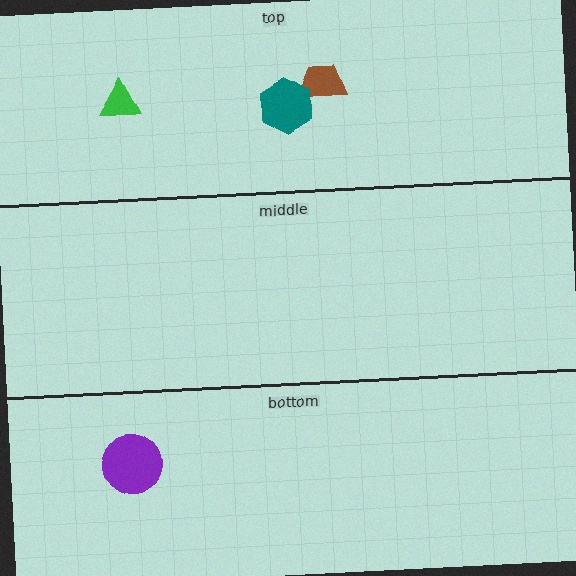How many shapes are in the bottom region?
1.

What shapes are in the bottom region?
The purple circle.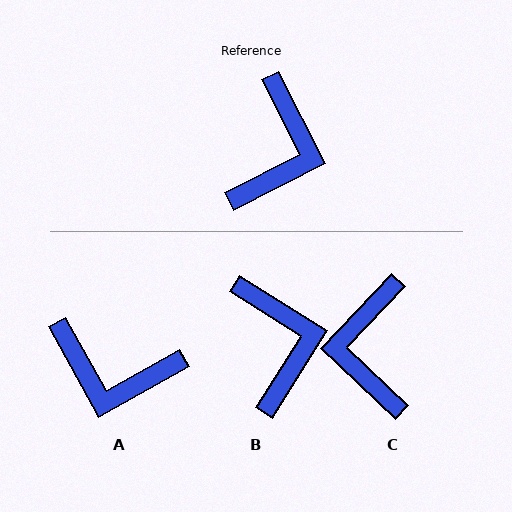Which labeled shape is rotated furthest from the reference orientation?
C, about 160 degrees away.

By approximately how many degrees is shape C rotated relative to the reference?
Approximately 160 degrees clockwise.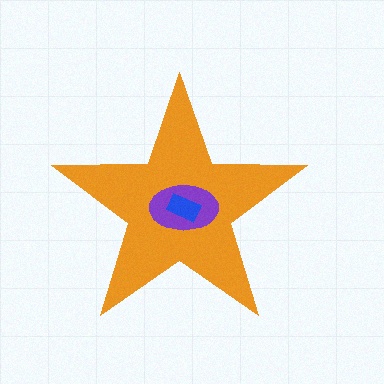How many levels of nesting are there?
3.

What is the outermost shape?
The orange star.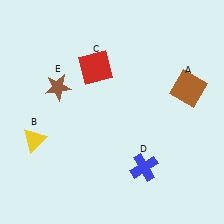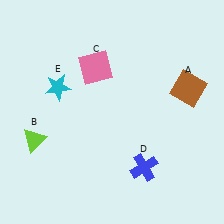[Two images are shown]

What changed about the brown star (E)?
In Image 1, E is brown. In Image 2, it changed to cyan.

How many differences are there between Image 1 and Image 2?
There are 3 differences between the two images.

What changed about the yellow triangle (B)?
In Image 1, B is yellow. In Image 2, it changed to lime.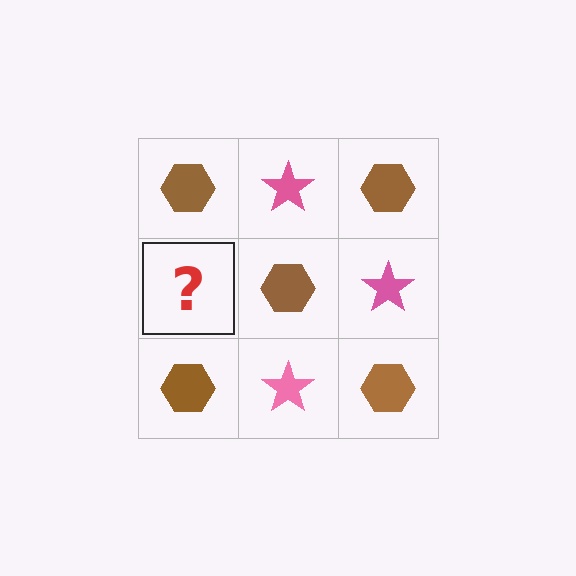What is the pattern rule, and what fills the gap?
The rule is that it alternates brown hexagon and pink star in a checkerboard pattern. The gap should be filled with a pink star.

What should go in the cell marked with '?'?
The missing cell should contain a pink star.